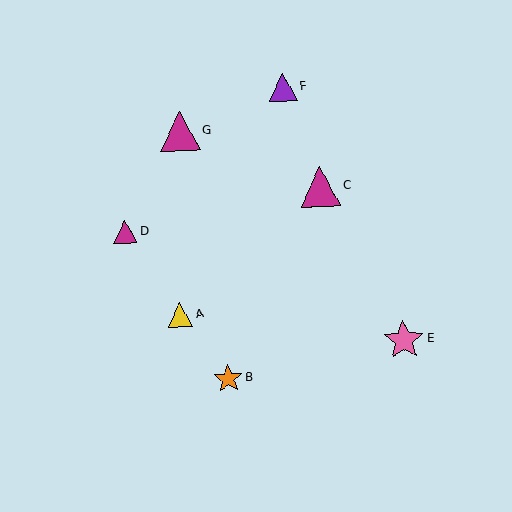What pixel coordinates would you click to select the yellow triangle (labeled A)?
Click at (180, 315) to select the yellow triangle A.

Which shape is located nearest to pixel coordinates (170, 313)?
The yellow triangle (labeled A) at (180, 315) is nearest to that location.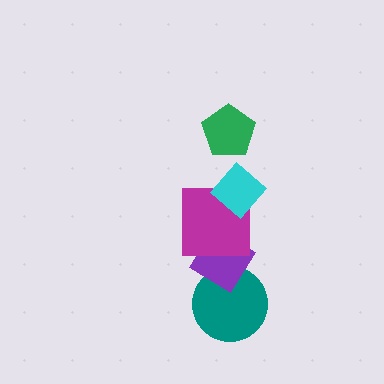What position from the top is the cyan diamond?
The cyan diamond is 2nd from the top.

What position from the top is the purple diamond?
The purple diamond is 4th from the top.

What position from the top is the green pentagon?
The green pentagon is 1st from the top.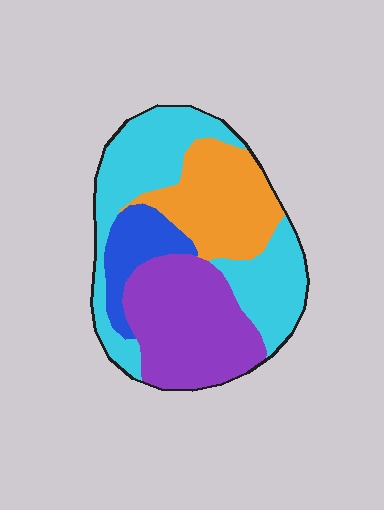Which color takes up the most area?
Cyan, at roughly 35%.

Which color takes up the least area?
Blue, at roughly 10%.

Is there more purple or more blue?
Purple.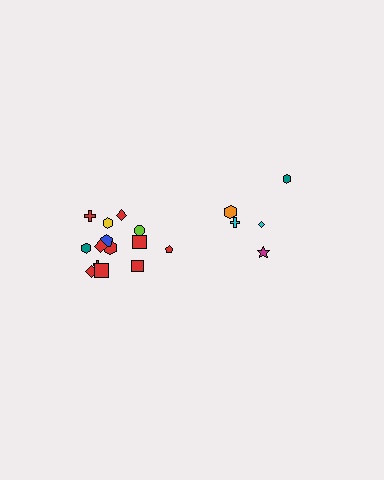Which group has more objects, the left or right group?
The left group.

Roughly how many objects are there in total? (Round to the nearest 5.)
Roughly 20 objects in total.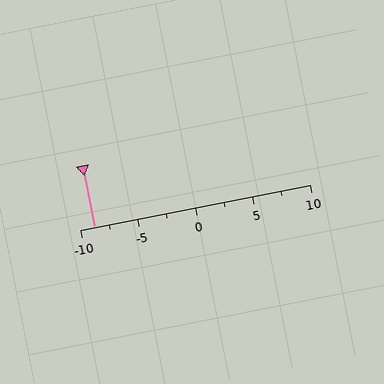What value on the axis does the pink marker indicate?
The marker indicates approximately -8.8.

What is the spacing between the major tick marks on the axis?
The major ticks are spaced 5 apart.